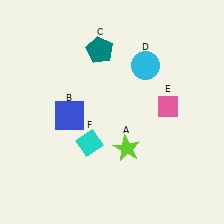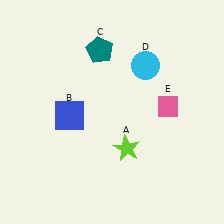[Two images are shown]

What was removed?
The cyan diamond (F) was removed in Image 2.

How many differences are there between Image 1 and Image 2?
There is 1 difference between the two images.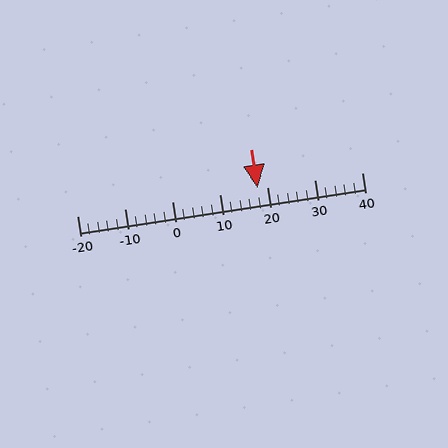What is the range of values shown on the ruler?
The ruler shows values from -20 to 40.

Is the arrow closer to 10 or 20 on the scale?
The arrow is closer to 20.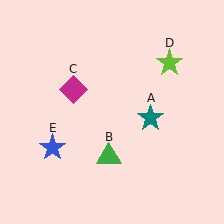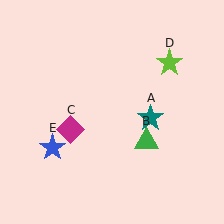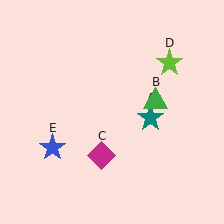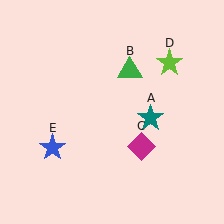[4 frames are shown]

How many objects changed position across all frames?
2 objects changed position: green triangle (object B), magenta diamond (object C).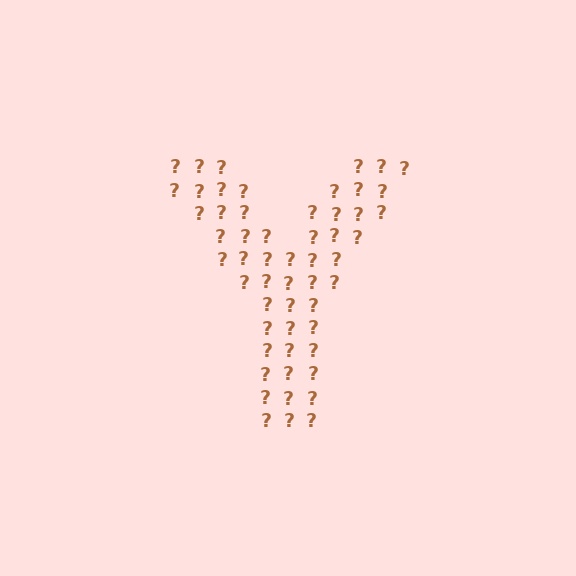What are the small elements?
The small elements are question marks.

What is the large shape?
The large shape is the letter Y.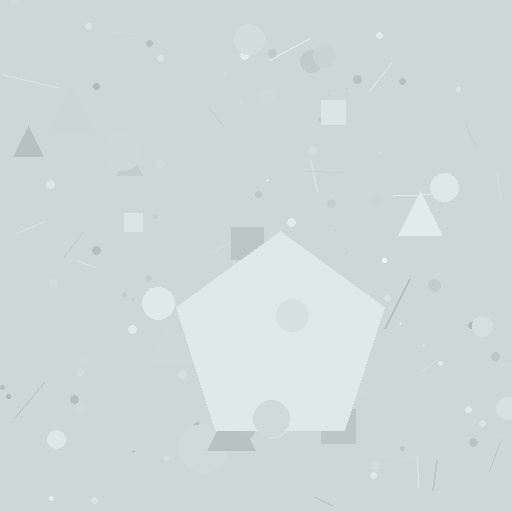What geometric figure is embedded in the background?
A pentagon is embedded in the background.